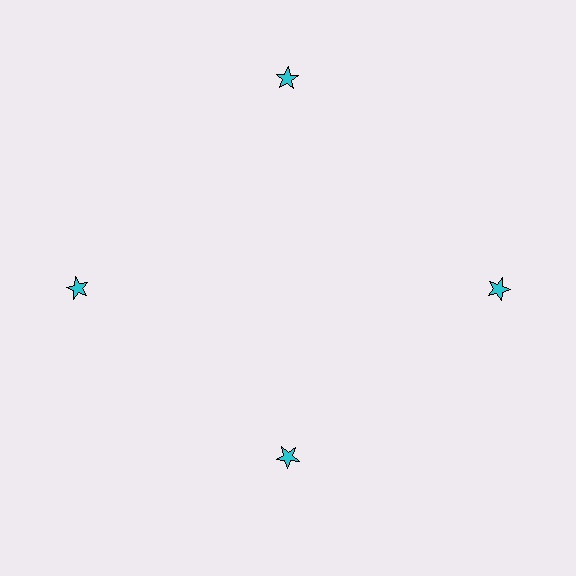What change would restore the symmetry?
The symmetry would be restored by moving it outward, back onto the ring so that all 4 stars sit at equal angles and equal distance from the center.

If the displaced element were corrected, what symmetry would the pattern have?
It would have 4-fold rotational symmetry — the pattern would map onto itself every 90 degrees.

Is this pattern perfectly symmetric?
No. The 4 cyan stars are arranged in a ring, but one element near the 6 o'clock position is pulled inward toward the center, breaking the 4-fold rotational symmetry.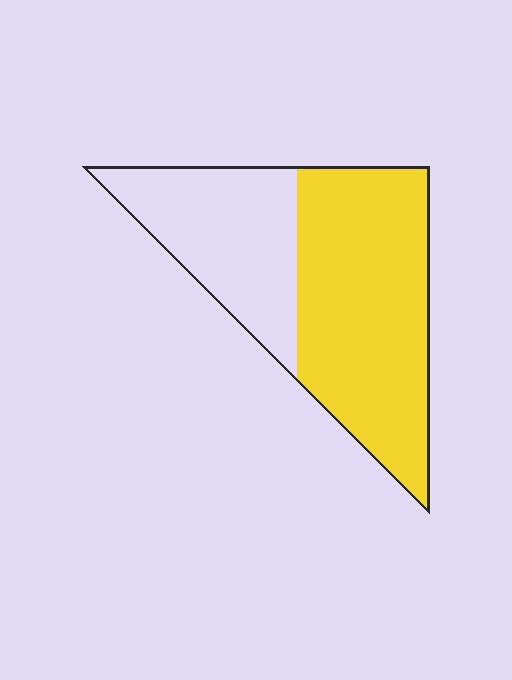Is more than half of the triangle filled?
Yes.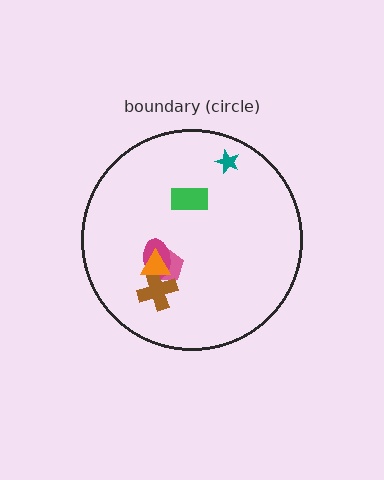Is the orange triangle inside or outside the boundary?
Inside.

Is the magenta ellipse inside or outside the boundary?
Inside.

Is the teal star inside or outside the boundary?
Inside.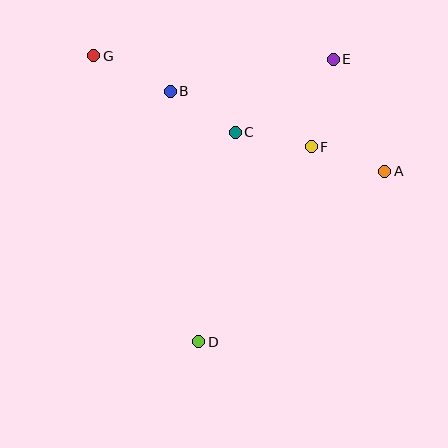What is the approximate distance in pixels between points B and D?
The distance between B and D is approximately 252 pixels.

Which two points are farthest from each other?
Points A and G are farthest from each other.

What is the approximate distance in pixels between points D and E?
The distance between D and E is approximately 313 pixels.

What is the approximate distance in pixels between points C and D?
The distance between C and D is approximately 213 pixels.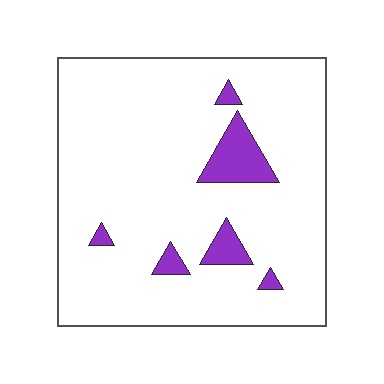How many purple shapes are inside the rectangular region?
6.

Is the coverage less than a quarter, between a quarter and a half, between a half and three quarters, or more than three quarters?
Less than a quarter.